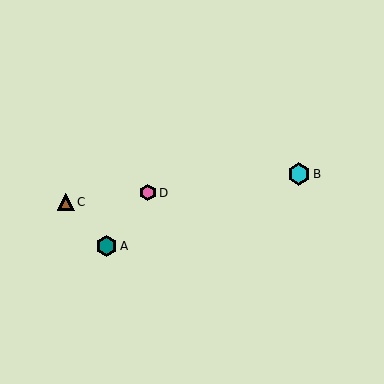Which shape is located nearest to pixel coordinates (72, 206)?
The brown triangle (labeled C) at (66, 202) is nearest to that location.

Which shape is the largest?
The cyan hexagon (labeled B) is the largest.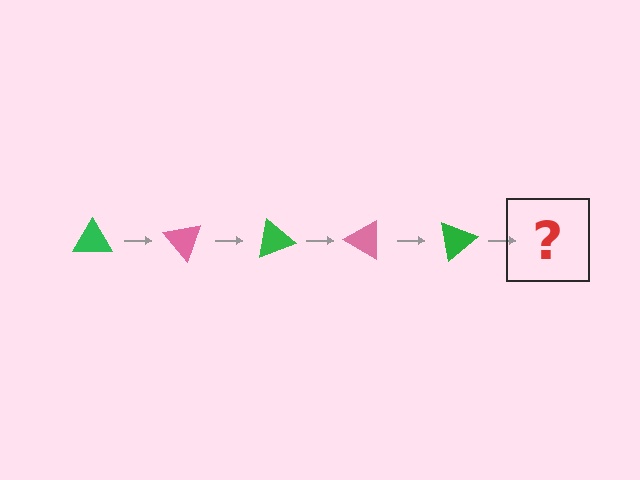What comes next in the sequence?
The next element should be a pink triangle, rotated 250 degrees from the start.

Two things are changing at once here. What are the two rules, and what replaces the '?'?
The two rules are that it rotates 50 degrees each step and the color cycles through green and pink. The '?' should be a pink triangle, rotated 250 degrees from the start.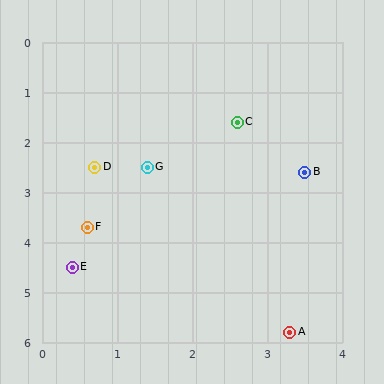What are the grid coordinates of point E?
Point E is at approximately (0.4, 4.5).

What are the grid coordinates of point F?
Point F is at approximately (0.6, 3.7).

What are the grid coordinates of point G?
Point G is at approximately (1.4, 2.5).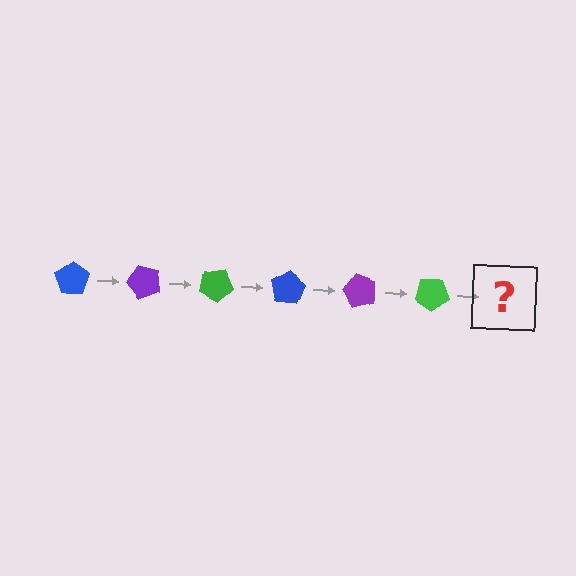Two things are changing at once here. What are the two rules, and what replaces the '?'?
The two rules are that it rotates 50 degrees each step and the color cycles through blue, purple, and green. The '?' should be a blue pentagon, rotated 300 degrees from the start.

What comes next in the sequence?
The next element should be a blue pentagon, rotated 300 degrees from the start.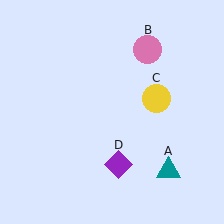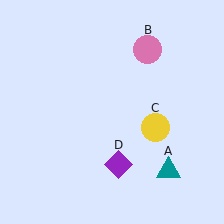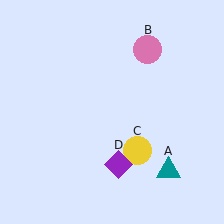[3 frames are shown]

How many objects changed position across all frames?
1 object changed position: yellow circle (object C).